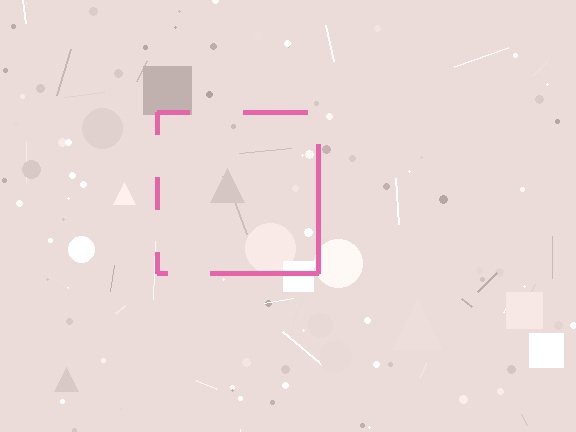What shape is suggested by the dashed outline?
The dashed outline suggests a square.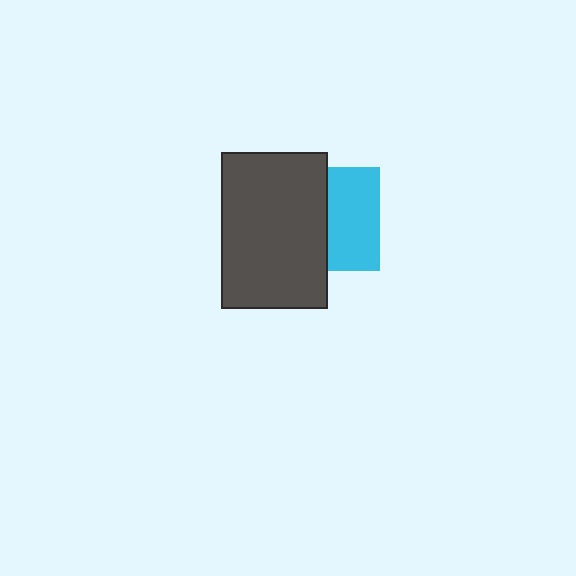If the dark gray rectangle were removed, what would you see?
You would see the complete cyan square.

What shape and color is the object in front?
The object in front is a dark gray rectangle.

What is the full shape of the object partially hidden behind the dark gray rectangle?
The partially hidden object is a cyan square.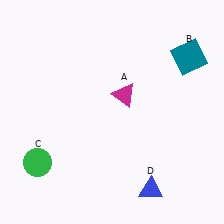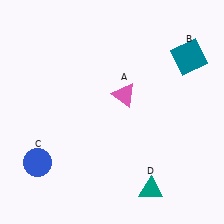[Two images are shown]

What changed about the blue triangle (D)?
In Image 1, D is blue. In Image 2, it changed to teal.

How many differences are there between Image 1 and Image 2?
There are 3 differences between the two images.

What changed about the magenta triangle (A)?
In Image 1, A is magenta. In Image 2, it changed to pink.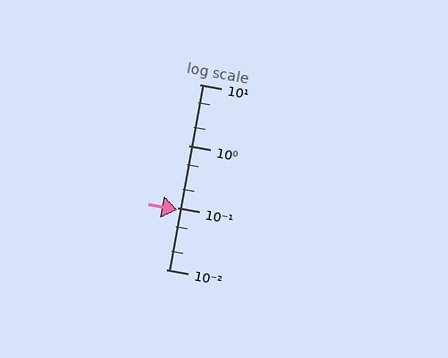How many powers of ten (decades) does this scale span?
The scale spans 3 decades, from 0.01 to 10.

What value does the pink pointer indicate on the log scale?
The pointer indicates approximately 0.092.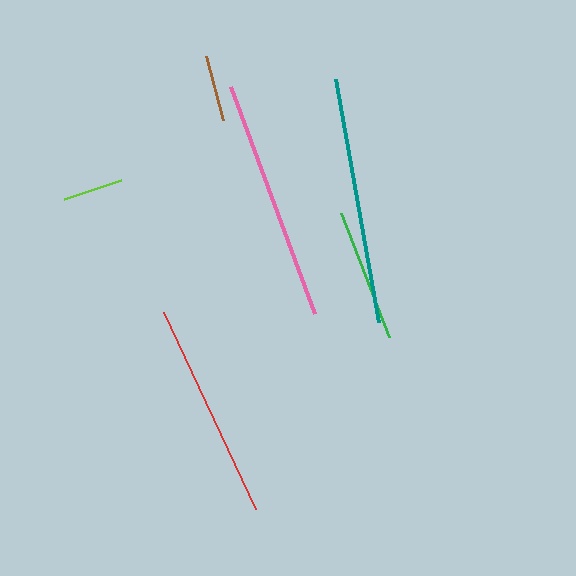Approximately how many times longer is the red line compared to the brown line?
The red line is approximately 3.3 times the length of the brown line.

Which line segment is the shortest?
The lime line is the shortest at approximately 60 pixels.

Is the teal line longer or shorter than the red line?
The teal line is longer than the red line.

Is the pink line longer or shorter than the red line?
The pink line is longer than the red line.